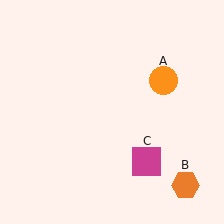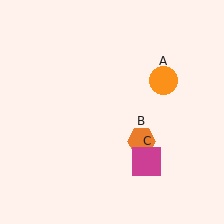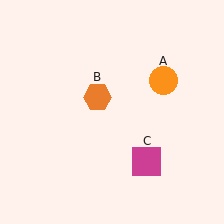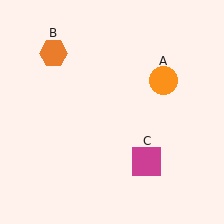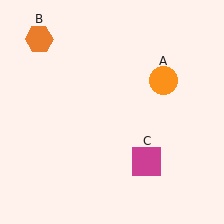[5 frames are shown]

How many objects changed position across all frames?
1 object changed position: orange hexagon (object B).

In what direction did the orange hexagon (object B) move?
The orange hexagon (object B) moved up and to the left.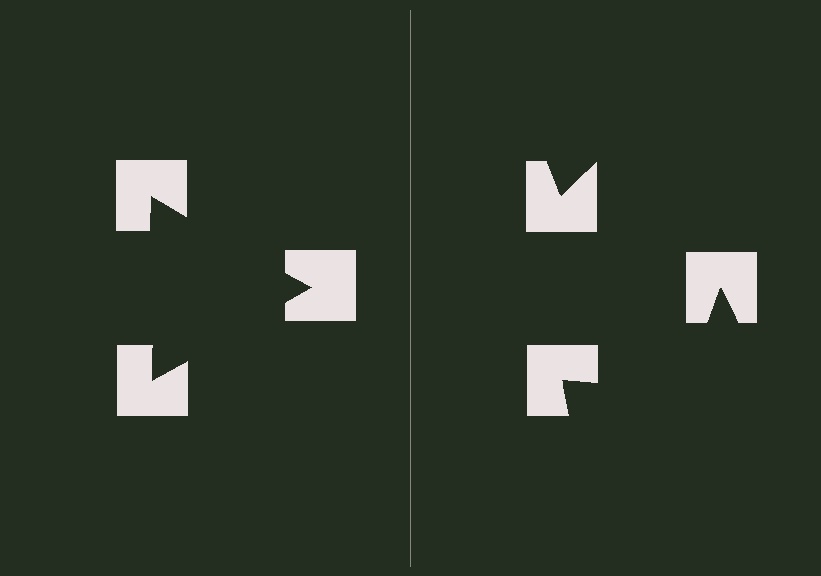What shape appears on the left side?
An illusory triangle.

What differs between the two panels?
The notched squares are positioned identically on both sides; only the wedge orientations differ. On the left they align to a triangle; on the right they are misaligned.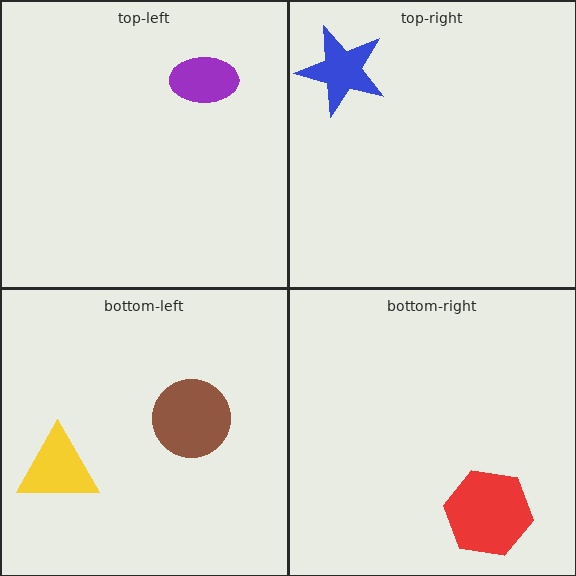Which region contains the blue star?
The top-right region.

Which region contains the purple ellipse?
The top-left region.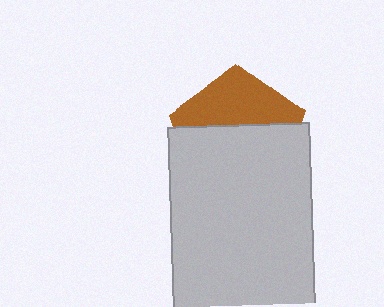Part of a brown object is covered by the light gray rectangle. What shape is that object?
It is a pentagon.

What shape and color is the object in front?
The object in front is a light gray rectangle.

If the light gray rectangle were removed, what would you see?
You would see the complete brown pentagon.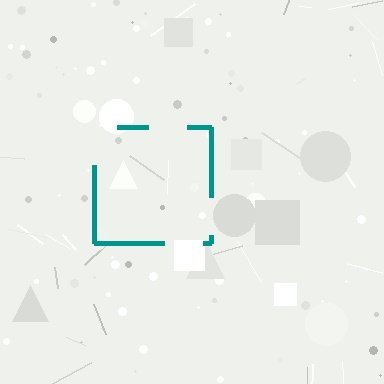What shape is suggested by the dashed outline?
The dashed outline suggests a square.